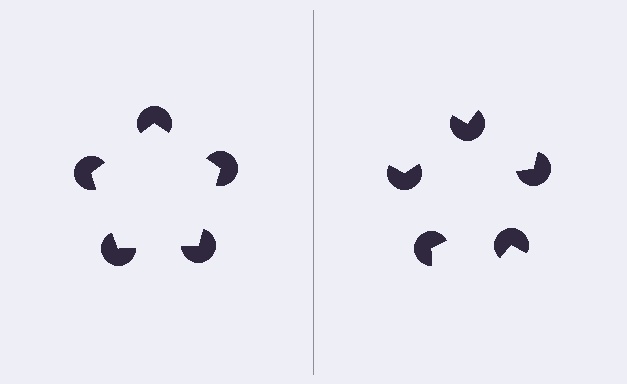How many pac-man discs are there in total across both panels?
10 — 5 on each side.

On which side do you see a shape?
An illusory pentagon appears on the left side. On the right side the wedge cuts are rotated, so no coherent shape forms.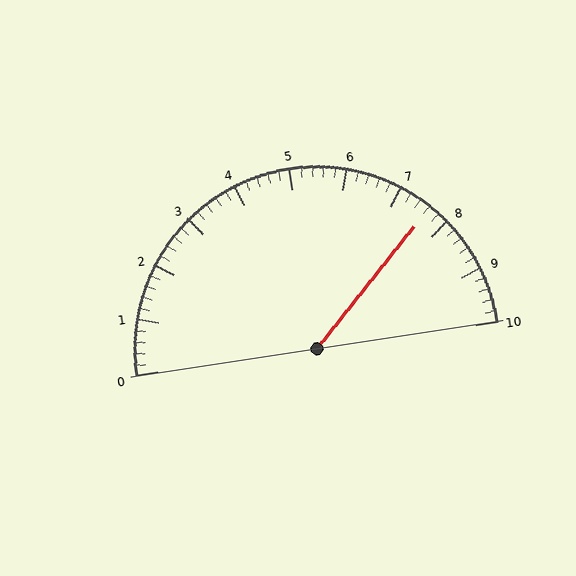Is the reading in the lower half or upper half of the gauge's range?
The reading is in the upper half of the range (0 to 10).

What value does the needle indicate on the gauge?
The needle indicates approximately 7.6.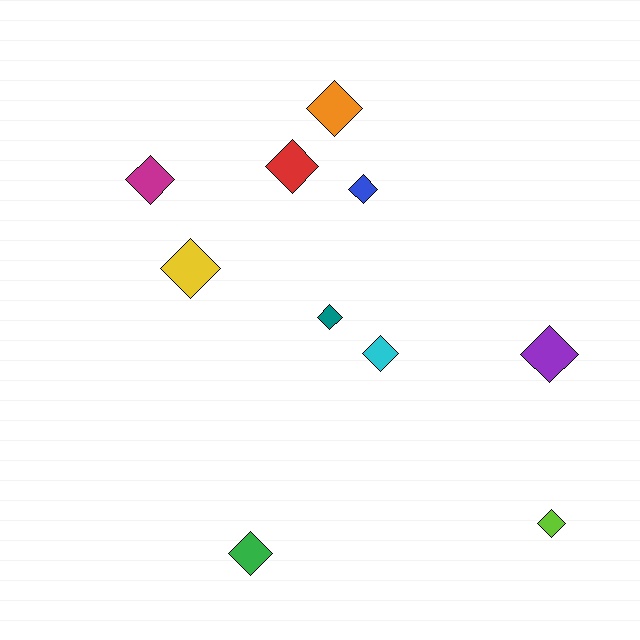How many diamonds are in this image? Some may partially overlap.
There are 10 diamonds.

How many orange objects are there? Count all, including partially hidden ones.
There is 1 orange object.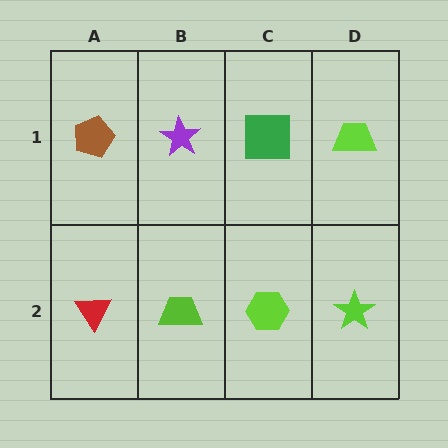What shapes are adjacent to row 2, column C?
A green square (row 1, column C), a lime trapezoid (row 2, column B), a lime star (row 2, column D).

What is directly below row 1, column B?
A lime trapezoid.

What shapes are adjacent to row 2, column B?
A purple star (row 1, column B), a red triangle (row 2, column A), a lime hexagon (row 2, column C).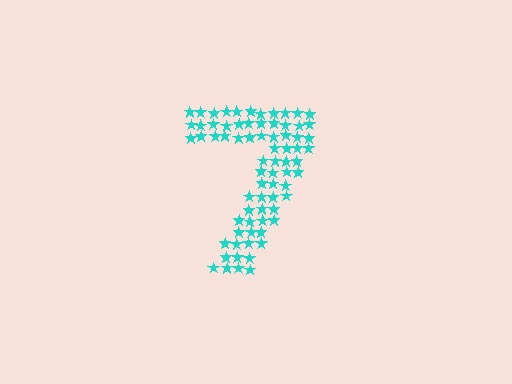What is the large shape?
The large shape is the digit 7.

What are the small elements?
The small elements are stars.